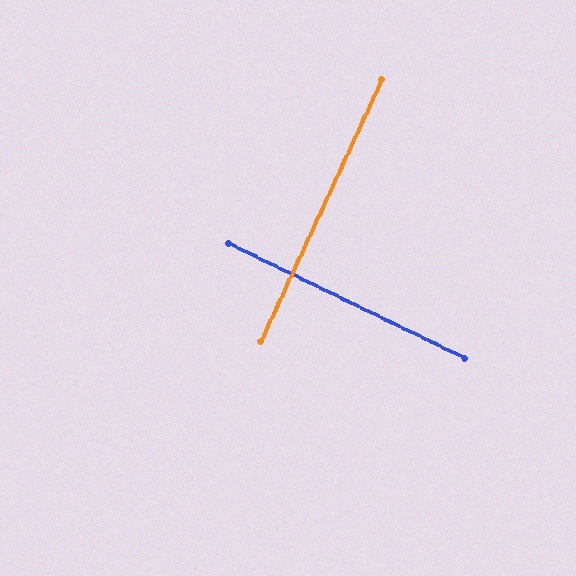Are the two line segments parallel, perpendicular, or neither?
Perpendicular — they meet at approximately 89°.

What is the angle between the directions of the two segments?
Approximately 89 degrees.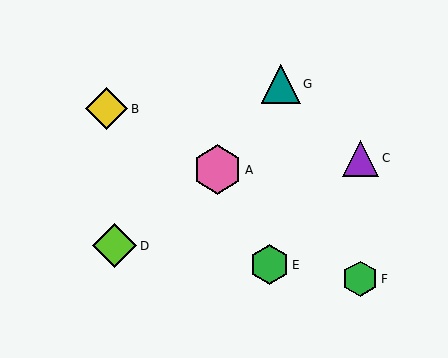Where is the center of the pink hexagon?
The center of the pink hexagon is at (218, 170).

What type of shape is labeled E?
Shape E is a green hexagon.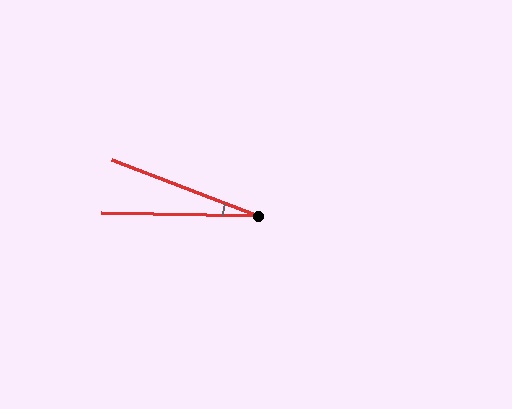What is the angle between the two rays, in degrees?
Approximately 20 degrees.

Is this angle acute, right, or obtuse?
It is acute.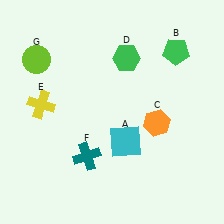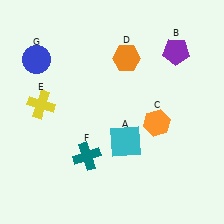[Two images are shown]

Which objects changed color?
B changed from green to purple. D changed from green to orange. G changed from lime to blue.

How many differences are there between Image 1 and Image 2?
There are 3 differences between the two images.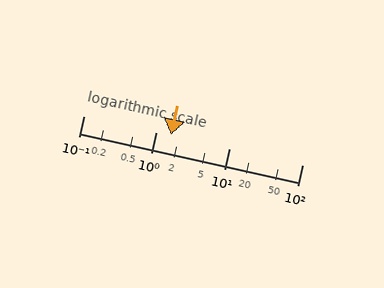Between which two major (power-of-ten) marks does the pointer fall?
The pointer is between 1 and 10.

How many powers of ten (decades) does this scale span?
The scale spans 3 decades, from 0.1 to 100.